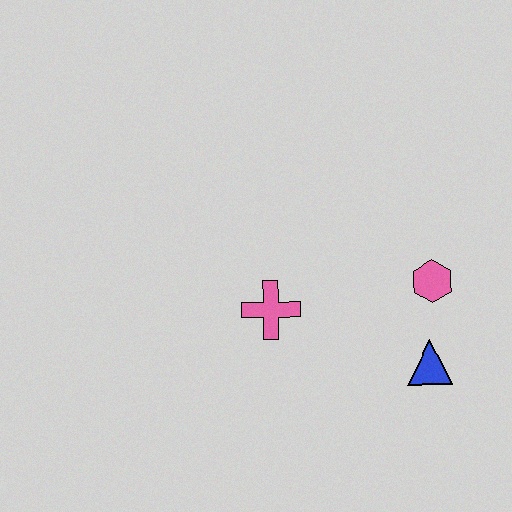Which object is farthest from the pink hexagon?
The pink cross is farthest from the pink hexagon.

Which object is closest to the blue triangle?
The pink hexagon is closest to the blue triangle.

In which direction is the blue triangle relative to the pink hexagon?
The blue triangle is below the pink hexagon.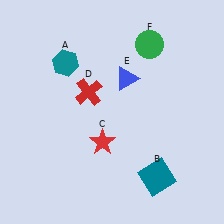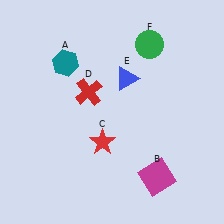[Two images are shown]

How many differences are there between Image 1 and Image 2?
There is 1 difference between the two images.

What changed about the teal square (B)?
In Image 1, B is teal. In Image 2, it changed to magenta.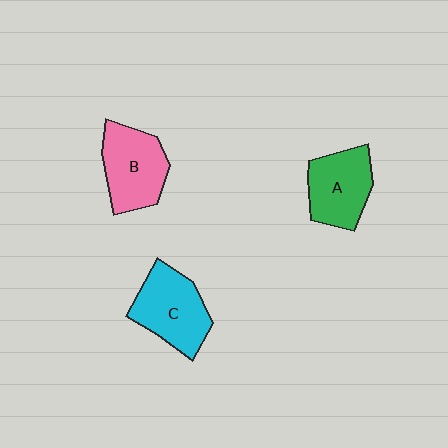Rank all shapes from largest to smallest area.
From largest to smallest: C (cyan), B (pink), A (green).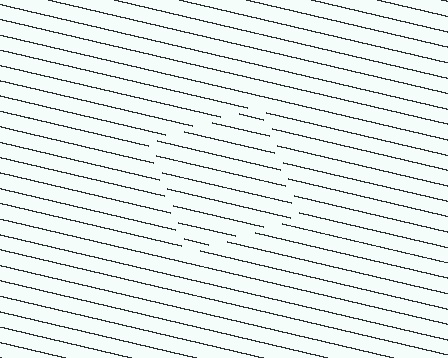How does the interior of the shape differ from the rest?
The interior of the shape contains the same grating, shifted by half a period — the contour is defined by the phase discontinuity where line-ends from the inner and outer gratings abut.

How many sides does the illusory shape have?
4 sides — the line-ends trace a square.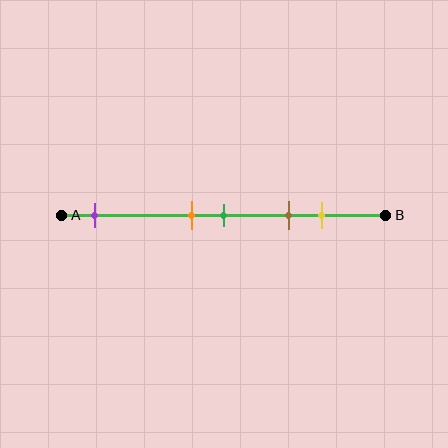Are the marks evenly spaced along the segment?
No, the marks are not evenly spaced.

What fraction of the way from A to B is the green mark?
The green mark is approximately 50% (0.5) of the way from A to B.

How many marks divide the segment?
There are 5 marks dividing the segment.